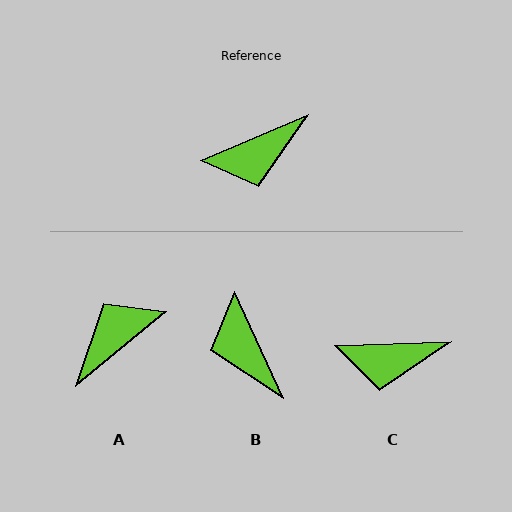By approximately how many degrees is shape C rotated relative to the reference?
Approximately 21 degrees clockwise.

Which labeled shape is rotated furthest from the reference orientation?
A, about 164 degrees away.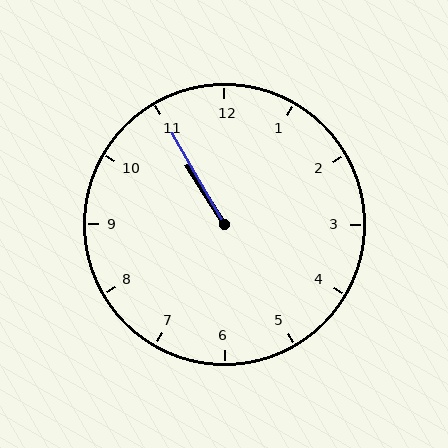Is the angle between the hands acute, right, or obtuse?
It is acute.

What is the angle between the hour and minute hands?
Approximately 2 degrees.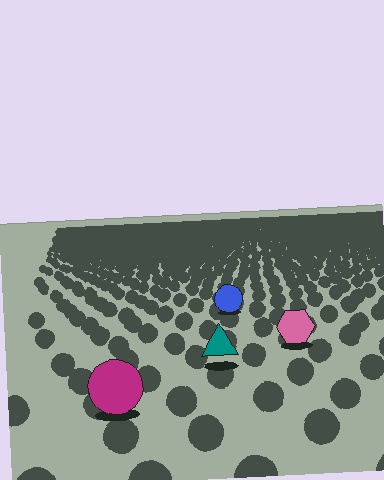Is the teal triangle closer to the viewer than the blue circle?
Yes. The teal triangle is closer — you can tell from the texture gradient: the ground texture is coarser near it.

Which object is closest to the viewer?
The magenta circle is closest. The texture marks near it are larger and more spread out.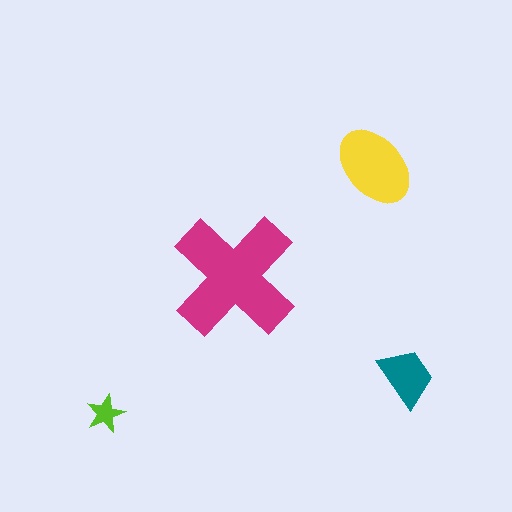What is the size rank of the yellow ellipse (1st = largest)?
2nd.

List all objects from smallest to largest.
The lime star, the teal trapezoid, the yellow ellipse, the magenta cross.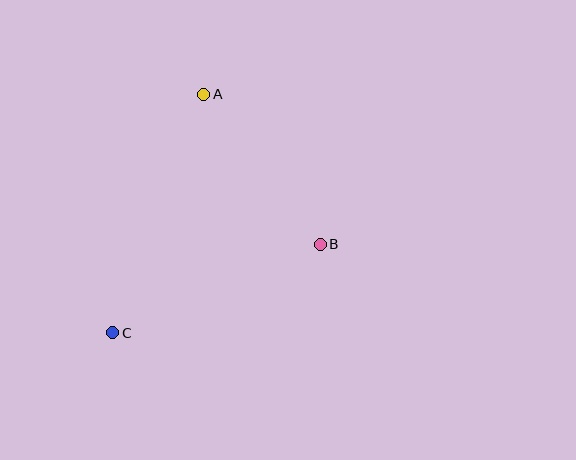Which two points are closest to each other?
Points A and B are closest to each other.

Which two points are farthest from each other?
Points A and C are farthest from each other.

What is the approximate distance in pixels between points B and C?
The distance between B and C is approximately 226 pixels.